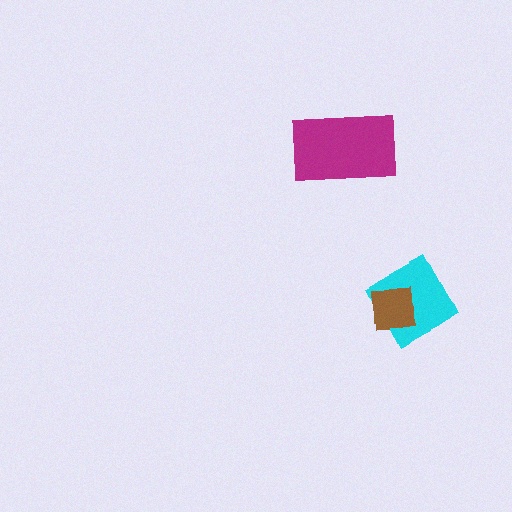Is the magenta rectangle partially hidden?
No, no other shape covers it.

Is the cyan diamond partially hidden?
Yes, it is partially covered by another shape.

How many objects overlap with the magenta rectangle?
0 objects overlap with the magenta rectangle.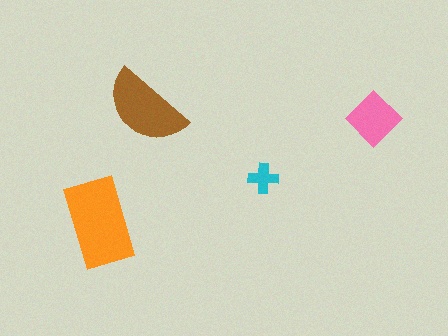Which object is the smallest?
The cyan cross.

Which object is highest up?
The brown semicircle is topmost.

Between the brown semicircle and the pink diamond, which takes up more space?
The brown semicircle.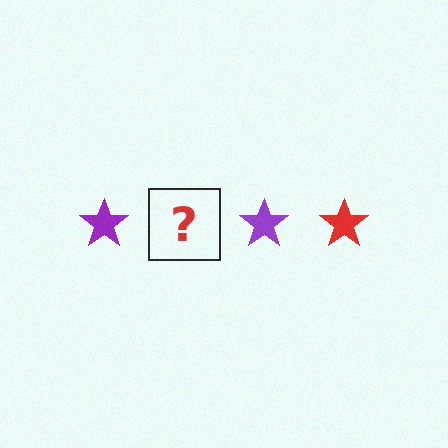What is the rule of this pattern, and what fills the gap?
The rule is that the pattern cycles through purple, red stars. The gap should be filled with a red star.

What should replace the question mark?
The question mark should be replaced with a red star.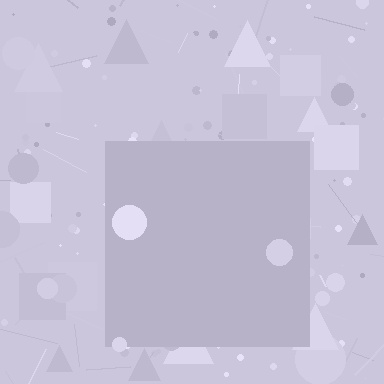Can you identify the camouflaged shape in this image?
The camouflaged shape is a square.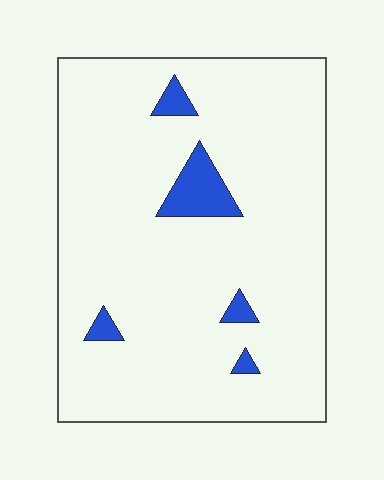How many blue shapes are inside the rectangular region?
5.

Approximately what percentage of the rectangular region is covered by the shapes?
Approximately 5%.